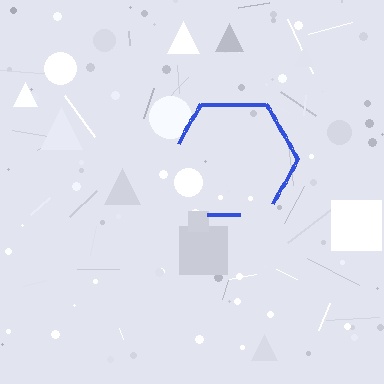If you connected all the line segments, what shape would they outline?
They would outline a hexagon.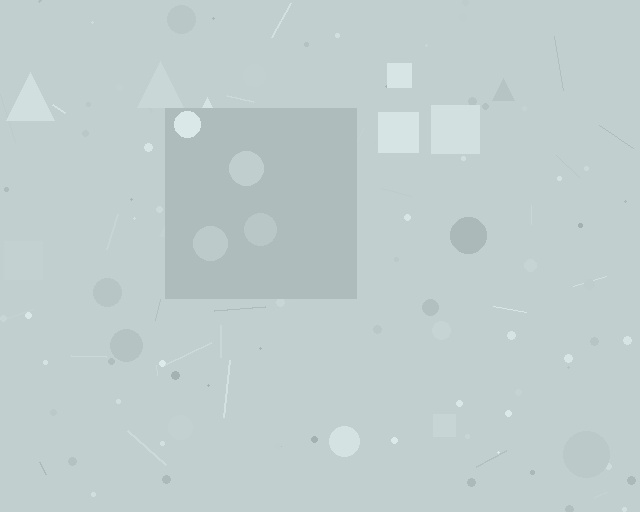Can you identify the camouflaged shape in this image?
The camouflaged shape is a square.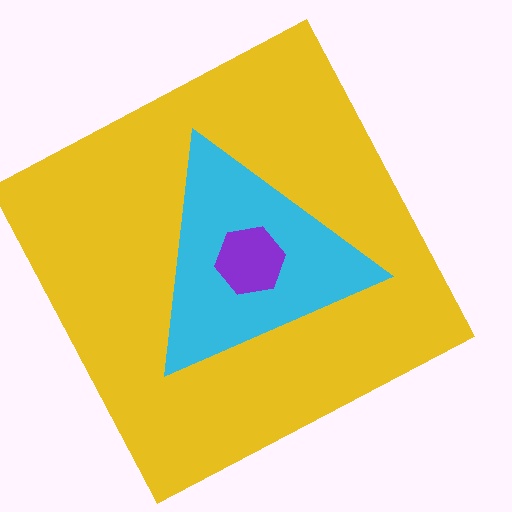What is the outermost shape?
The yellow square.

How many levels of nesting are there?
3.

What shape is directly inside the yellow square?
The cyan triangle.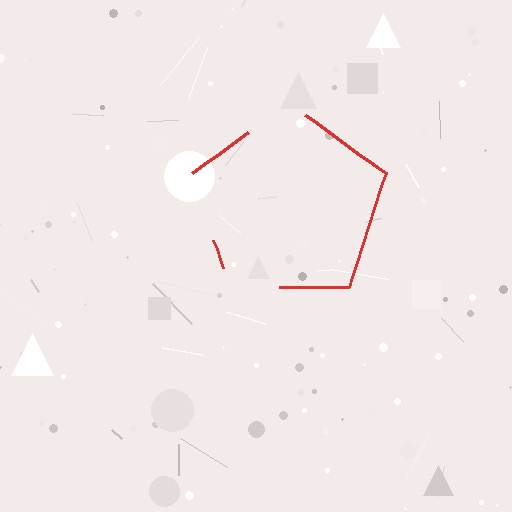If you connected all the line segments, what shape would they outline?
They would outline a pentagon.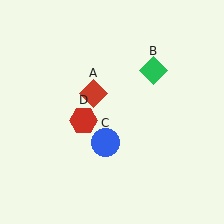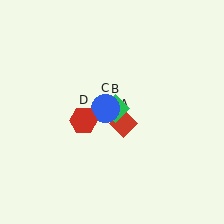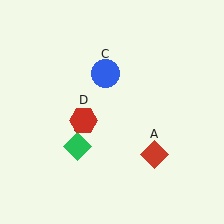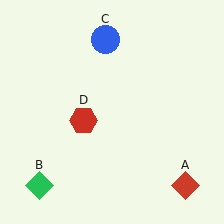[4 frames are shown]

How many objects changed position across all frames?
3 objects changed position: red diamond (object A), green diamond (object B), blue circle (object C).